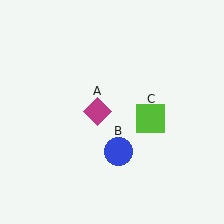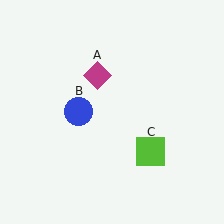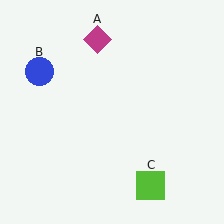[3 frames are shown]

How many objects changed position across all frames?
3 objects changed position: magenta diamond (object A), blue circle (object B), lime square (object C).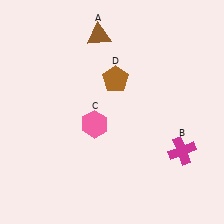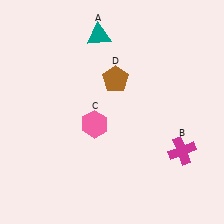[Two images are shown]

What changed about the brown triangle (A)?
In Image 1, A is brown. In Image 2, it changed to teal.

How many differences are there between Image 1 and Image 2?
There is 1 difference between the two images.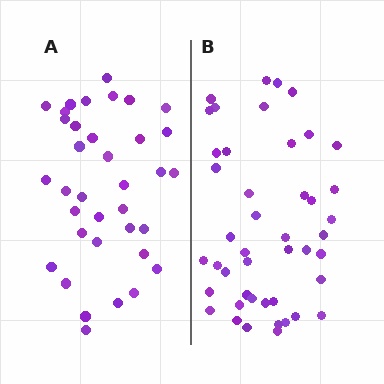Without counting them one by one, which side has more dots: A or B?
Region B (the right region) has more dots.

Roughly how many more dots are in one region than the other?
Region B has roughly 8 or so more dots than region A.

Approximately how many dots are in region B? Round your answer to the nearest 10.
About 40 dots. (The exact count is 45, which rounds to 40.)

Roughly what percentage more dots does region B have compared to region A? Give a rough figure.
About 25% more.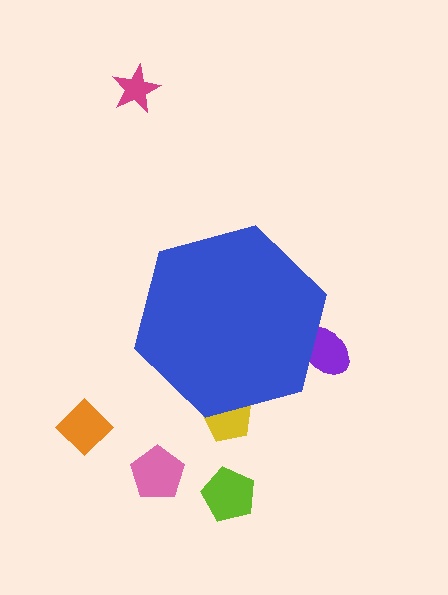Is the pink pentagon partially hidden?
No, the pink pentagon is fully visible.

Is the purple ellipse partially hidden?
Yes, the purple ellipse is partially hidden behind the blue hexagon.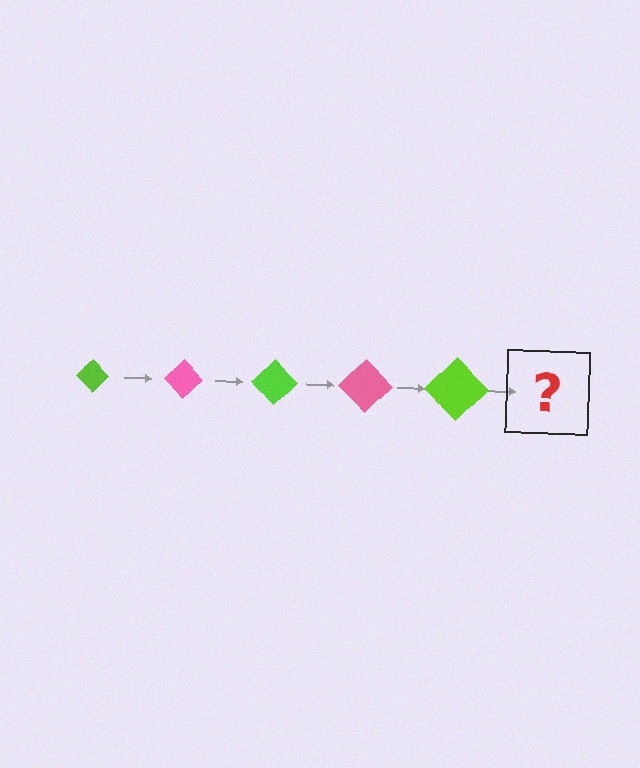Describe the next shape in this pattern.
It should be a pink diamond, larger than the previous one.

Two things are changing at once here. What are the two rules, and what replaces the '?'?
The two rules are that the diamond grows larger each step and the color cycles through lime and pink. The '?' should be a pink diamond, larger than the previous one.